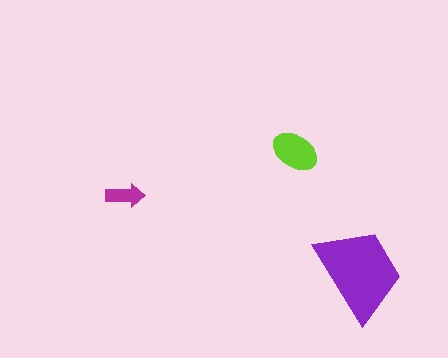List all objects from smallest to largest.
The magenta arrow, the lime ellipse, the purple trapezoid.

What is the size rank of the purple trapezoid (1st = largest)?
1st.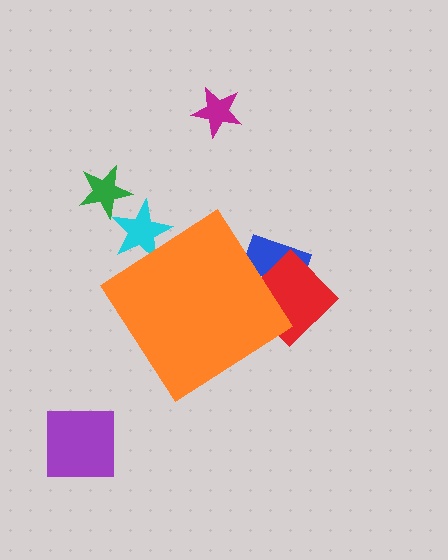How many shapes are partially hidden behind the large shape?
3 shapes are partially hidden.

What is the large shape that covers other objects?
An orange diamond.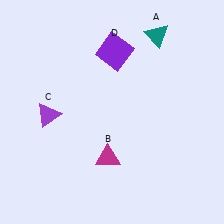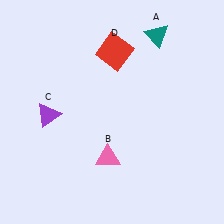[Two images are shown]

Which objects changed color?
B changed from magenta to pink. D changed from purple to red.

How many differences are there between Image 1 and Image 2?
There are 2 differences between the two images.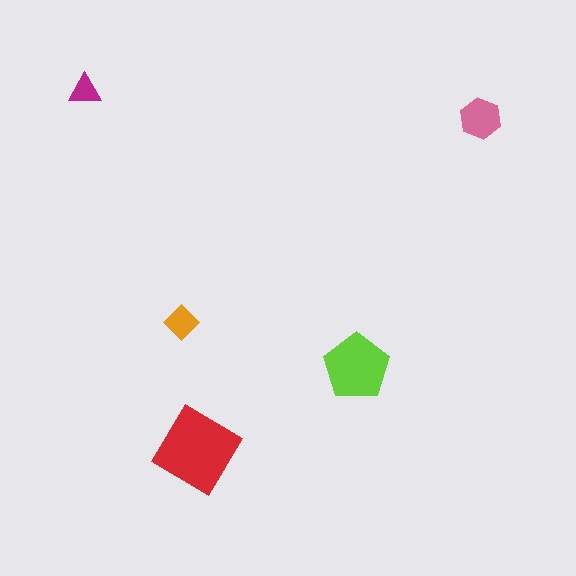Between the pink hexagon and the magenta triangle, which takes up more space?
The pink hexagon.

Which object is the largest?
The red diamond.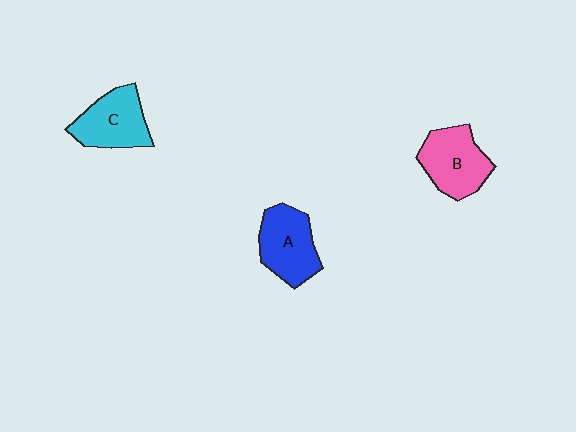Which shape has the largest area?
Shape B (pink).